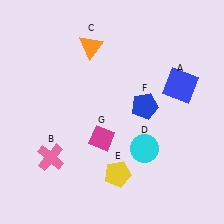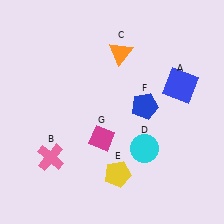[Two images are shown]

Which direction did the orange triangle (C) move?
The orange triangle (C) moved right.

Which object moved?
The orange triangle (C) moved right.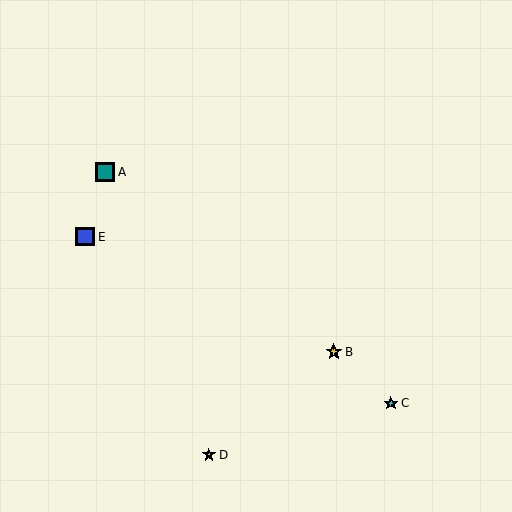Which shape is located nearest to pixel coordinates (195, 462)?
The yellow star (labeled D) at (209, 455) is nearest to that location.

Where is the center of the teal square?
The center of the teal square is at (105, 172).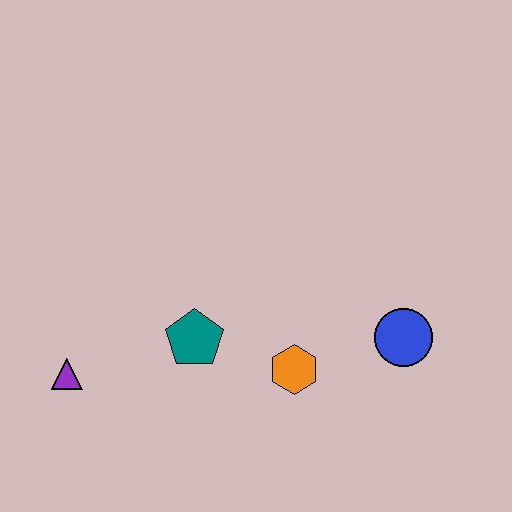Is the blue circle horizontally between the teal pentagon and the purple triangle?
No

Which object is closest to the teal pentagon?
The orange hexagon is closest to the teal pentagon.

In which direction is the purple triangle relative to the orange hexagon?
The purple triangle is to the left of the orange hexagon.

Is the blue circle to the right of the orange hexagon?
Yes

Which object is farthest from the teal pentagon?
The blue circle is farthest from the teal pentagon.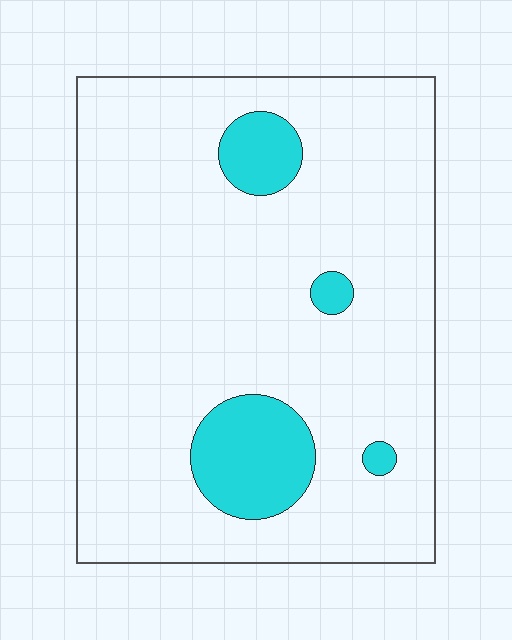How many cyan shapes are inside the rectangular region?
4.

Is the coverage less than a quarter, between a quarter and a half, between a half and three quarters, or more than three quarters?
Less than a quarter.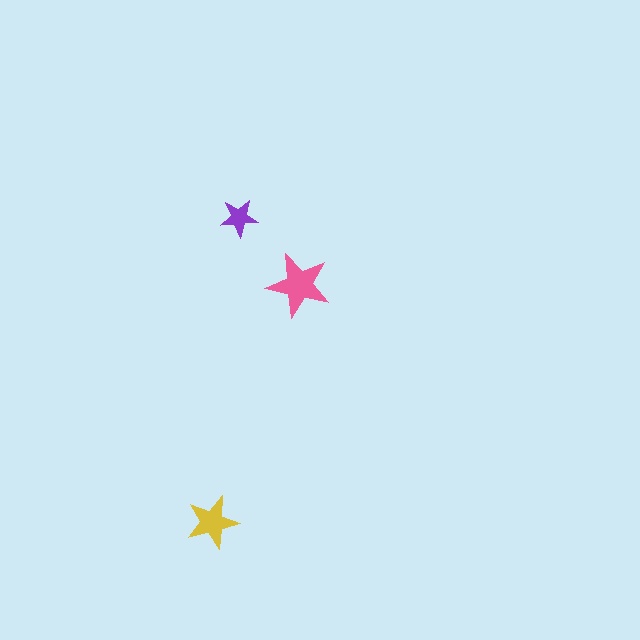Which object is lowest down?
The yellow star is bottommost.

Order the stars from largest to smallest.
the pink one, the yellow one, the purple one.